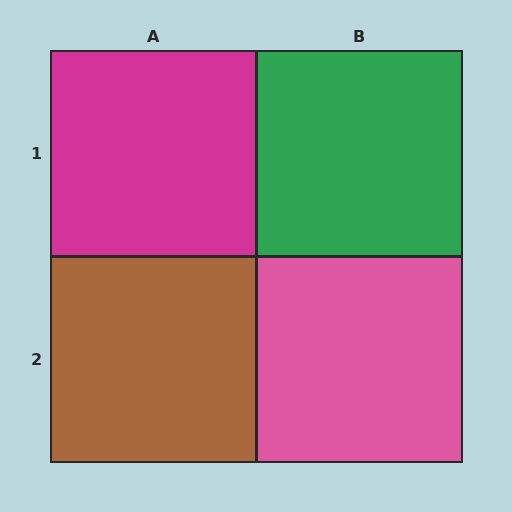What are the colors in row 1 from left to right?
Magenta, green.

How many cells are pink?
1 cell is pink.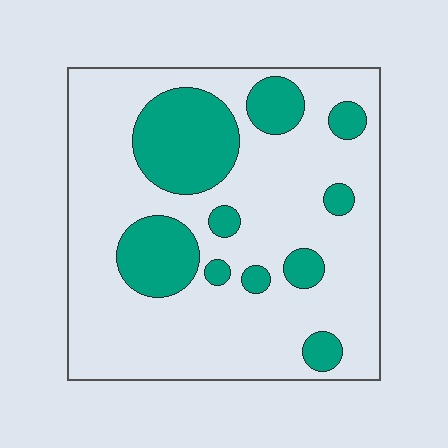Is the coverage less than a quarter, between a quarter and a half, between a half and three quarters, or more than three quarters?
Less than a quarter.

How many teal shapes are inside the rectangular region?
10.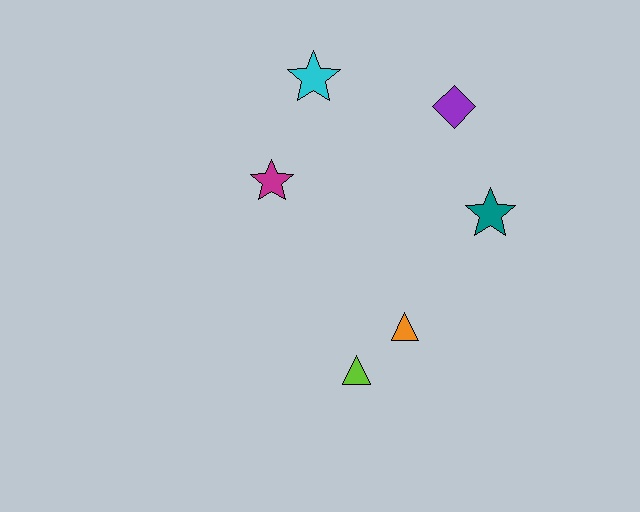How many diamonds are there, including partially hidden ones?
There is 1 diamond.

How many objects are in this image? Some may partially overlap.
There are 6 objects.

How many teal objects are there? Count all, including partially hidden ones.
There is 1 teal object.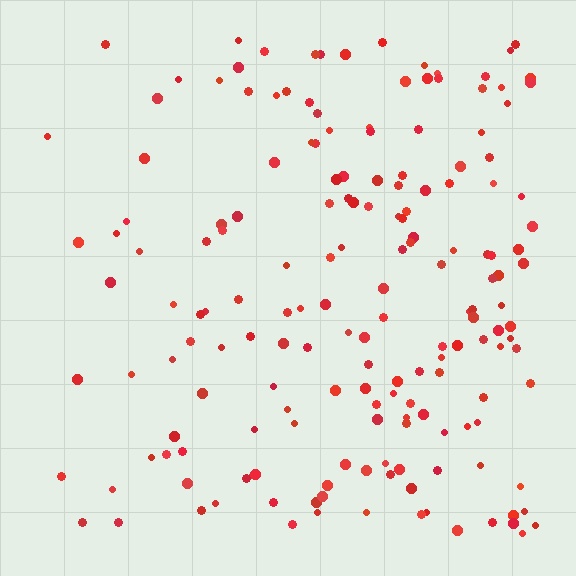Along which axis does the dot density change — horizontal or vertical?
Horizontal.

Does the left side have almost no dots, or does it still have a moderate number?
Still a moderate number, just noticeably fewer than the right.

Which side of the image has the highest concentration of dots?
The right.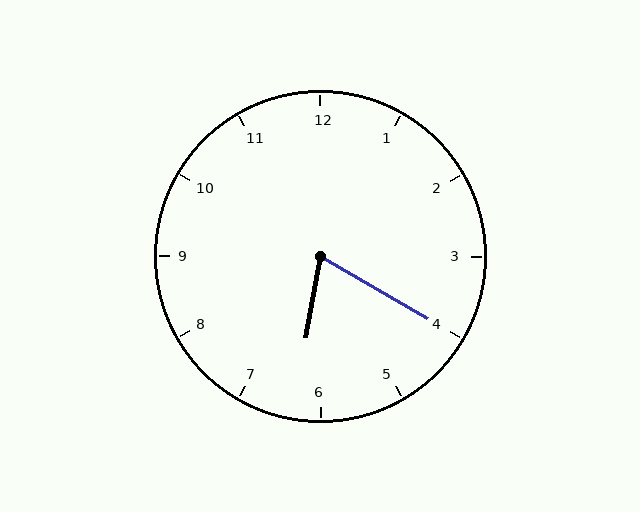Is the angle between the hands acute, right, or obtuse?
It is acute.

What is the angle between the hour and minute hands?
Approximately 70 degrees.